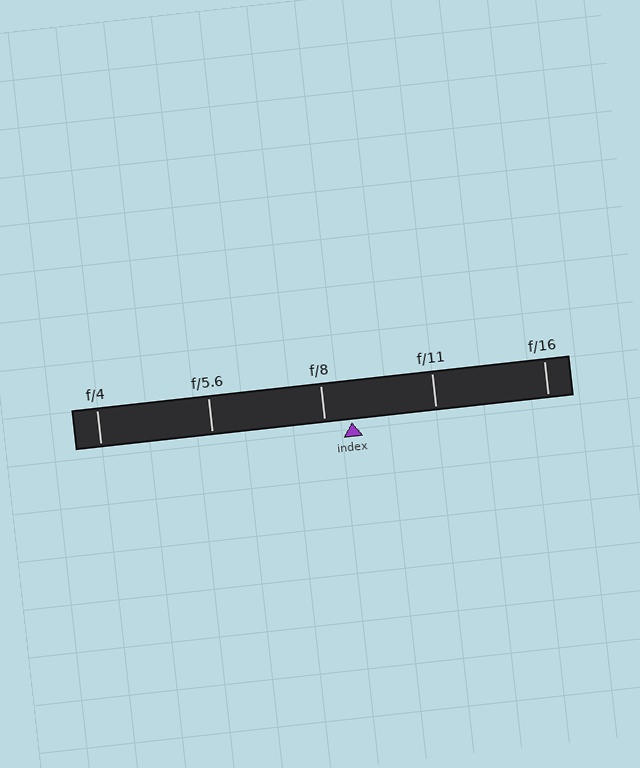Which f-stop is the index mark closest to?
The index mark is closest to f/8.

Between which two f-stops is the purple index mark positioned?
The index mark is between f/8 and f/11.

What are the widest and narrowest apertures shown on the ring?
The widest aperture shown is f/4 and the narrowest is f/16.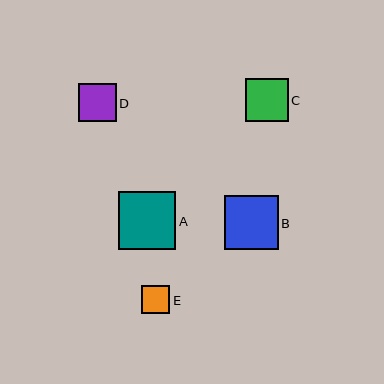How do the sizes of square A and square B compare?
Square A and square B are approximately the same size.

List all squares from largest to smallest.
From largest to smallest: A, B, C, D, E.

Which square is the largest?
Square A is the largest with a size of approximately 58 pixels.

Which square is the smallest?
Square E is the smallest with a size of approximately 28 pixels.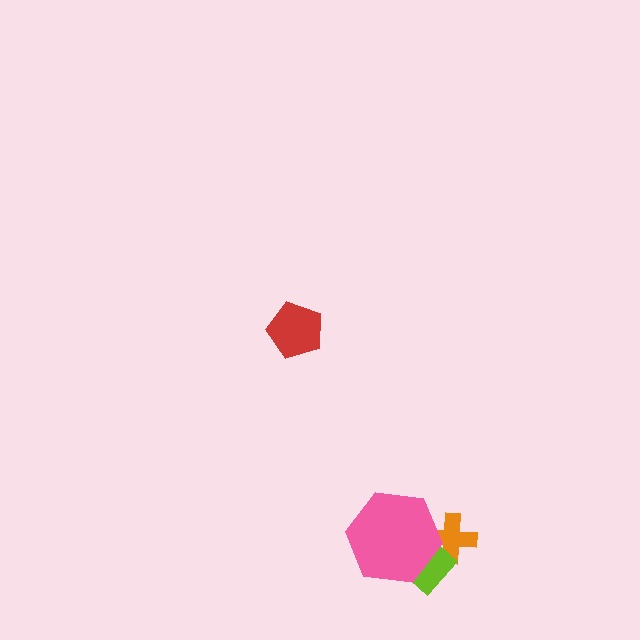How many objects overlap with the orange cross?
2 objects overlap with the orange cross.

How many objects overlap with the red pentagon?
0 objects overlap with the red pentagon.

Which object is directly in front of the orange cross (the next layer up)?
The lime diamond is directly in front of the orange cross.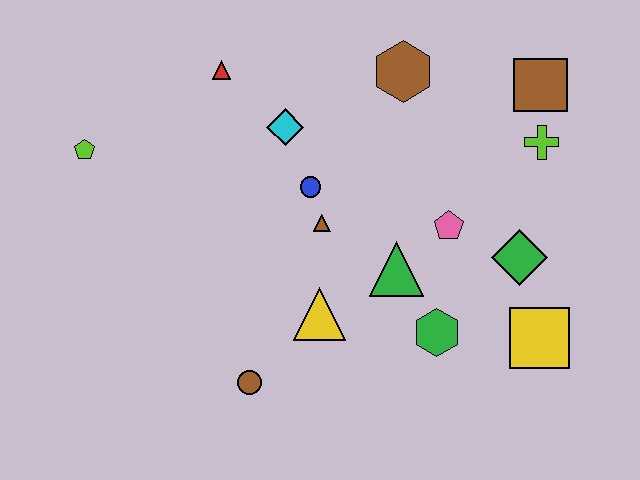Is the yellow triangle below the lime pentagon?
Yes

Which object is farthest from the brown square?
The lime pentagon is farthest from the brown square.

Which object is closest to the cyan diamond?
The blue circle is closest to the cyan diamond.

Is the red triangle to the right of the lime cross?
No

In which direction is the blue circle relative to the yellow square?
The blue circle is to the left of the yellow square.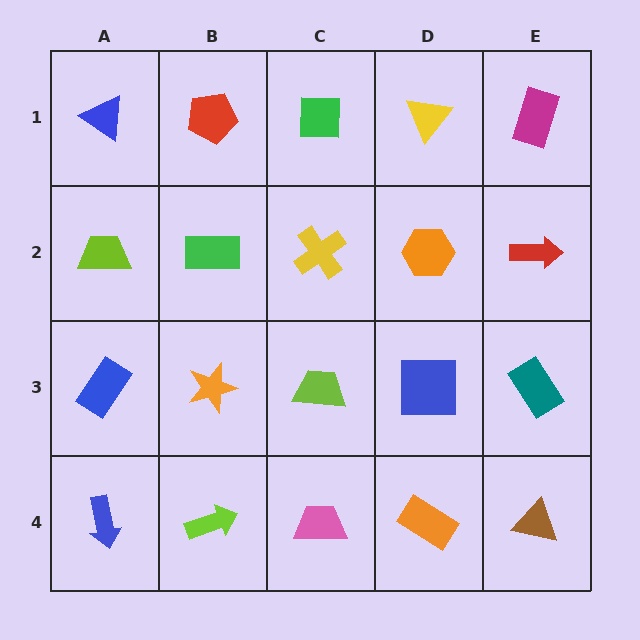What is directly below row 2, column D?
A blue square.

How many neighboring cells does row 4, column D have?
3.